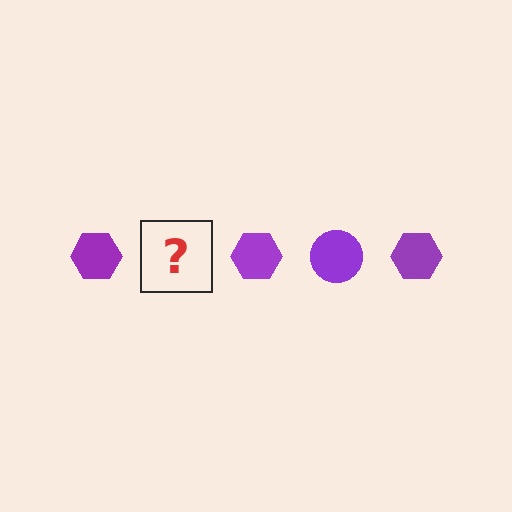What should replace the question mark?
The question mark should be replaced with a purple circle.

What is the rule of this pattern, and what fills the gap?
The rule is that the pattern cycles through hexagon, circle shapes in purple. The gap should be filled with a purple circle.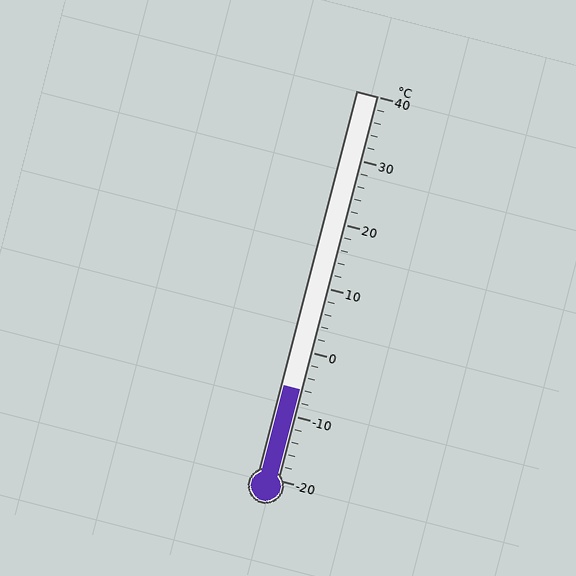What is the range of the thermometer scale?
The thermometer scale ranges from -20°C to 40°C.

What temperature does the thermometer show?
The thermometer shows approximately -6°C.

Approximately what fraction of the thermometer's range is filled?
The thermometer is filled to approximately 25% of its range.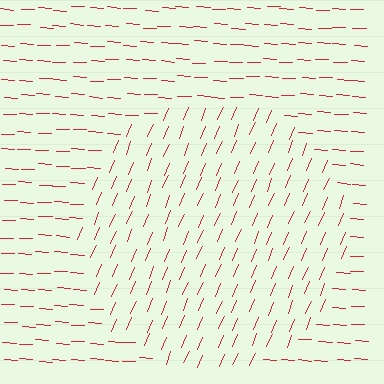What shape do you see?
I see a circle.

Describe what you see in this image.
The image is filled with small red line segments. A circle region in the image has lines oriented differently from the surrounding lines, creating a visible texture boundary.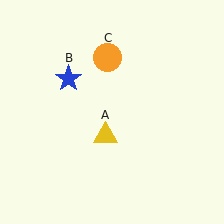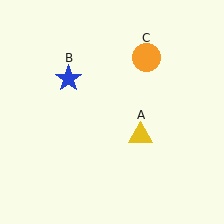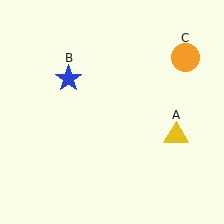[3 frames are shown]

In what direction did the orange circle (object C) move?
The orange circle (object C) moved right.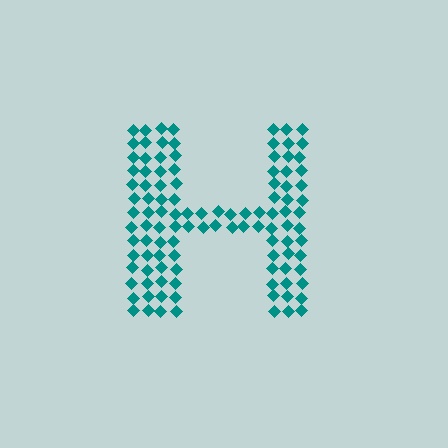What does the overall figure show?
The overall figure shows the letter H.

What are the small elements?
The small elements are diamonds.